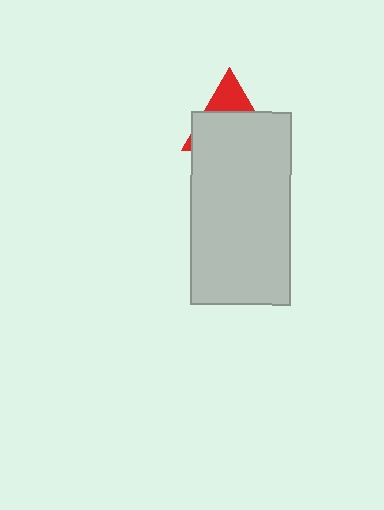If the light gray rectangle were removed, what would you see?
You would see the complete red triangle.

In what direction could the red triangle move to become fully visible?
The red triangle could move up. That would shift it out from behind the light gray rectangle entirely.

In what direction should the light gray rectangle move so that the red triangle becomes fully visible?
The light gray rectangle should move down. That is the shortest direction to clear the overlap and leave the red triangle fully visible.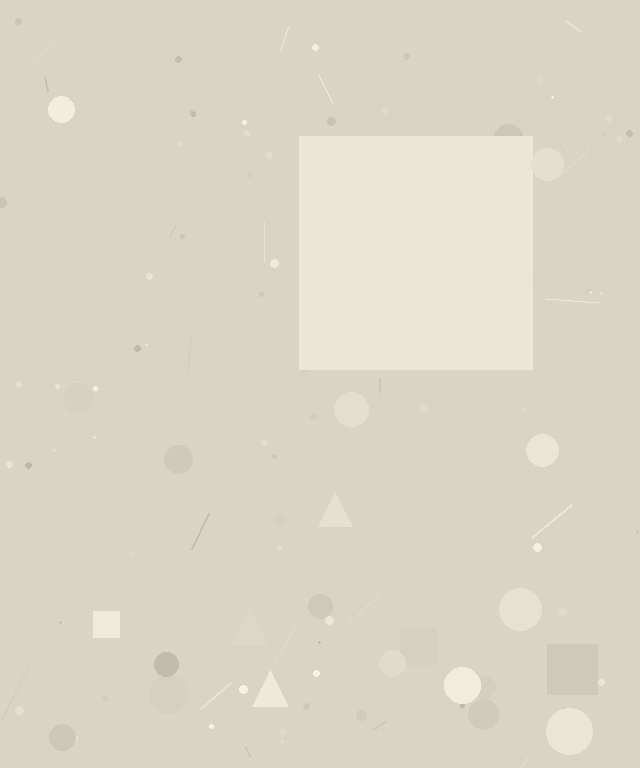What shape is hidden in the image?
A square is hidden in the image.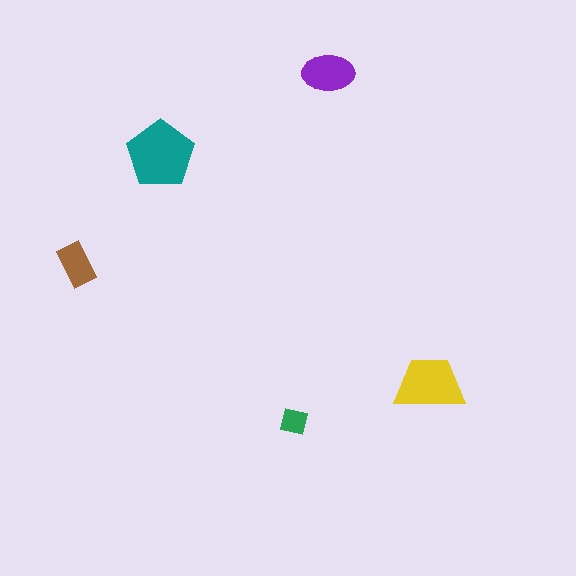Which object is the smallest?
The green square.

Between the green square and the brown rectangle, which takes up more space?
The brown rectangle.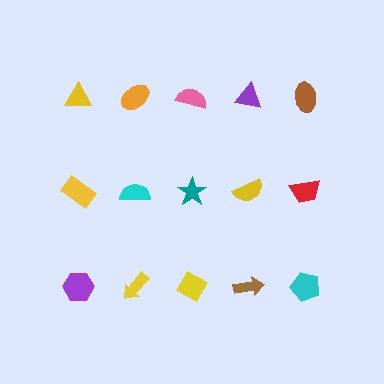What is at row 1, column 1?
A yellow triangle.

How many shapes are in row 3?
5 shapes.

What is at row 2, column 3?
A teal star.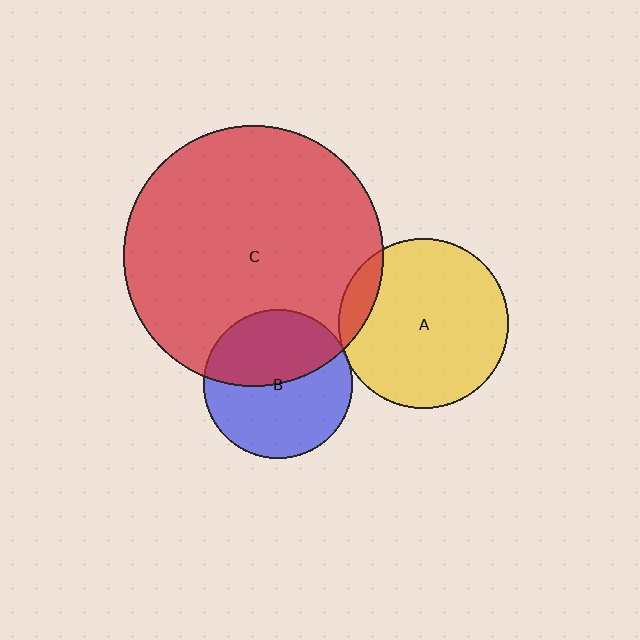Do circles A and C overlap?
Yes.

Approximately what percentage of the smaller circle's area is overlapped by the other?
Approximately 10%.